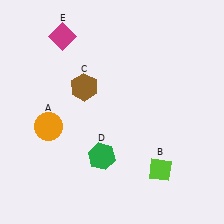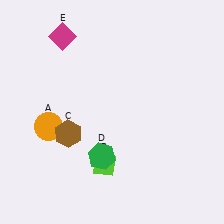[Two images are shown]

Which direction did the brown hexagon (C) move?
The brown hexagon (C) moved down.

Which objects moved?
The objects that moved are: the lime diamond (B), the brown hexagon (C).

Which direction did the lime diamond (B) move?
The lime diamond (B) moved left.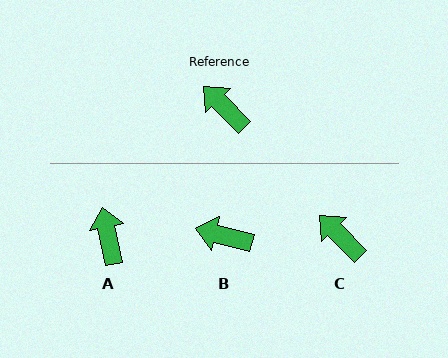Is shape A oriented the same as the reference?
No, it is off by about 33 degrees.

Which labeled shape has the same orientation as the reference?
C.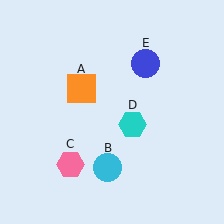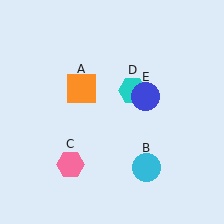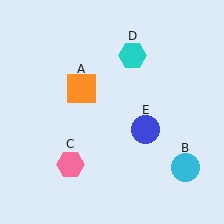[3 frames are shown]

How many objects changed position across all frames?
3 objects changed position: cyan circle (object B), cyan hexagon (object D), blue circle (object E).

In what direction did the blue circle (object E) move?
The blue circle (object E) moved down.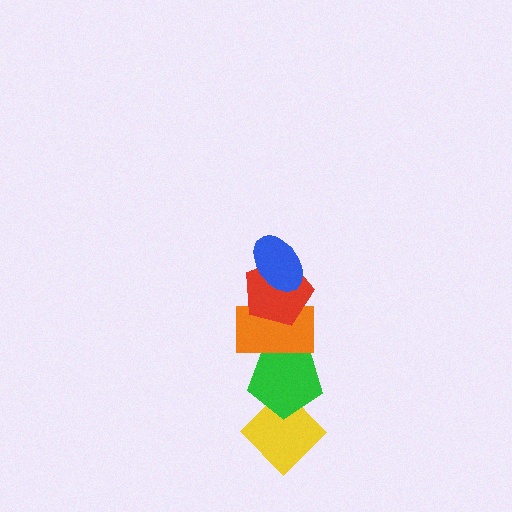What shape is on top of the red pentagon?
The blue ellipse is on top of the red pentagon.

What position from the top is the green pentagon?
The green pentagon is 4th from the top.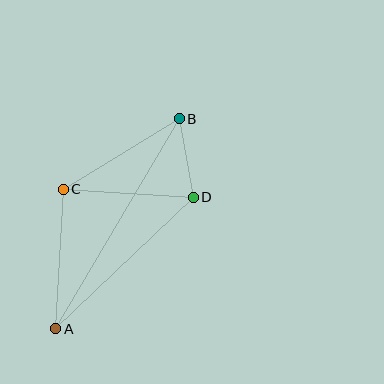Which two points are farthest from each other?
Points A and B are farthest from each other.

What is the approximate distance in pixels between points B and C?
The distance between B and C is approximately 136 pixels.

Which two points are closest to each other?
Points B and D are closest to each other.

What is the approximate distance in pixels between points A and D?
The distance between A and D is approximately 190 pixels.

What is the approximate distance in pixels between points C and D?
The distance between C and D is approximately 130 pixels.